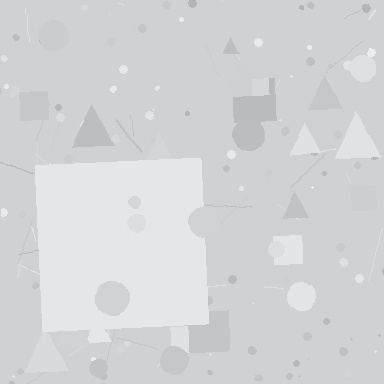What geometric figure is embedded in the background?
A square is embedded in the background.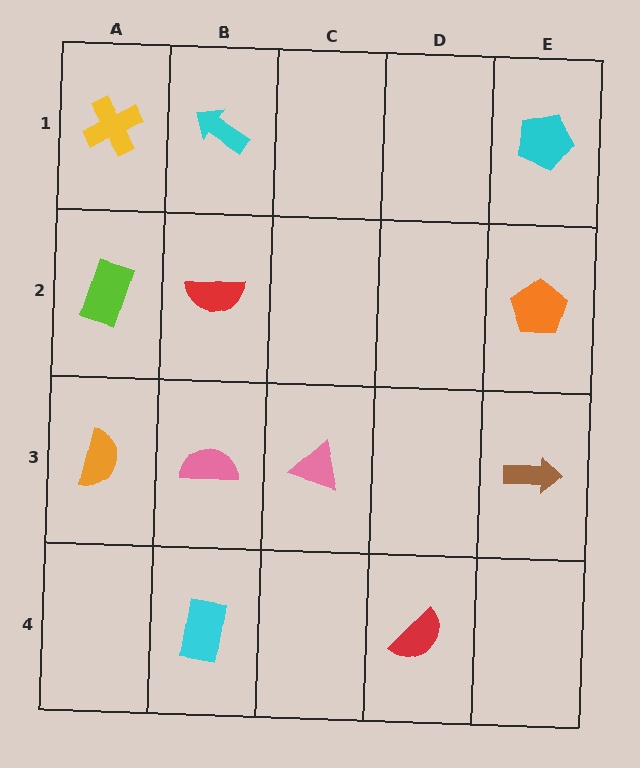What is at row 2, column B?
A red semicircle.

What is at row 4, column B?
A cyan rectangle.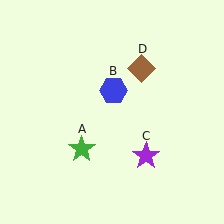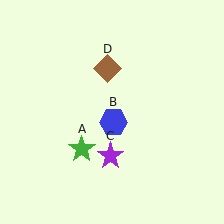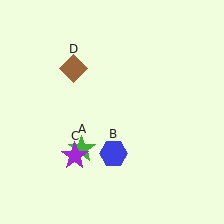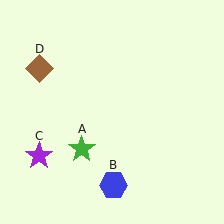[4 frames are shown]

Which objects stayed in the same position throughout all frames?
Green star (object A) remained stationary.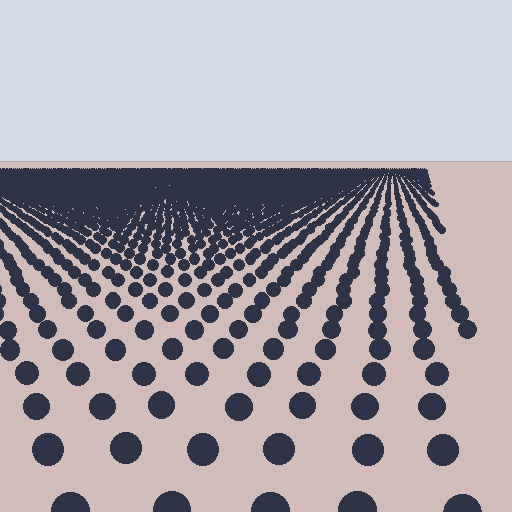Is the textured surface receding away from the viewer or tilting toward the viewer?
The surface is receding away from the viewer. Texture elements get smaller and denser toward the top.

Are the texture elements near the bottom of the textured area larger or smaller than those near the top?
Larger. Near the bottom, elements are closer to the viewer and appear at a bigger on-screen size.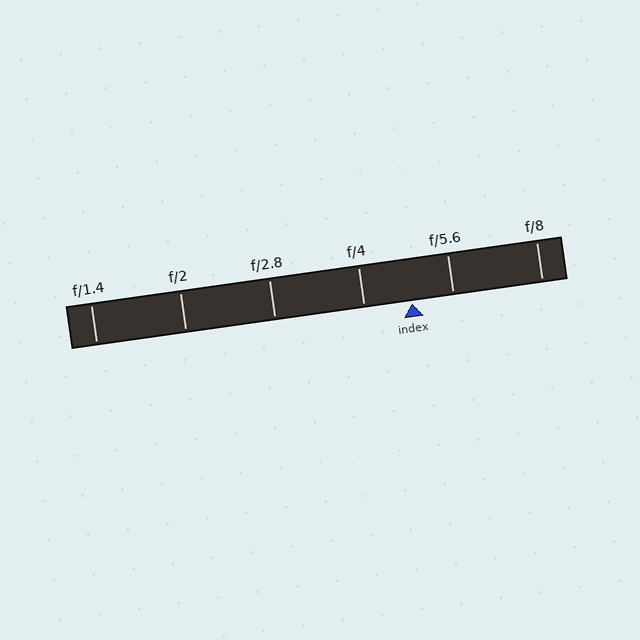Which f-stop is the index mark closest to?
The index mark is closest to f/5.6.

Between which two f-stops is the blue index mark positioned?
The index mark is between f/4 and f/5.6.